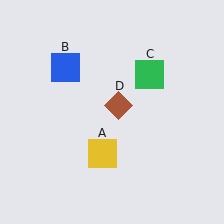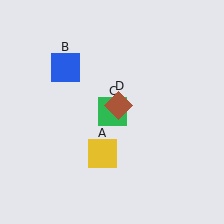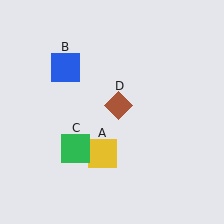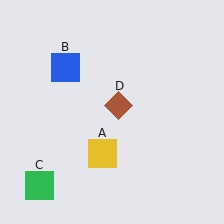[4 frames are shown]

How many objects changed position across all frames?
1 object changed position: green square (object C).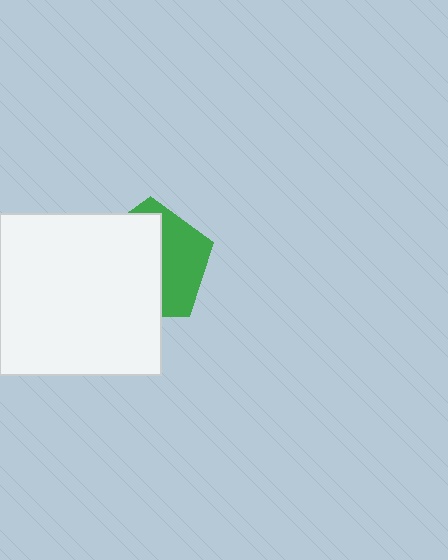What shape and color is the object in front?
The object in front is a white square.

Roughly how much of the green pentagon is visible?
A small part of it is visible (roughly 41%).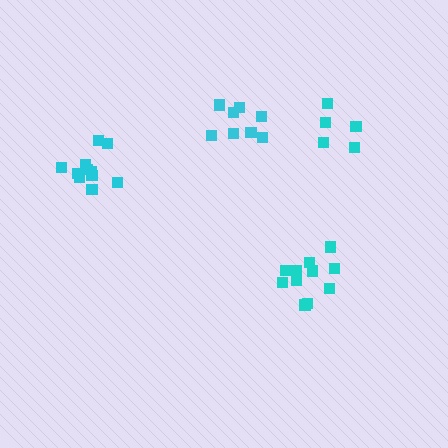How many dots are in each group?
Group 1: 8 dots, Group 2: 11 dots, Group 3: 11 dots, Group 4: 5 dots (35 total).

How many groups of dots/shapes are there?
There are 4 groups.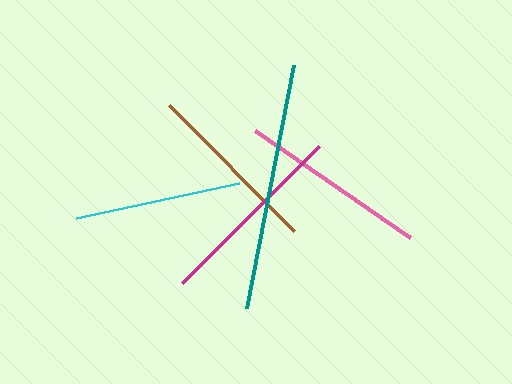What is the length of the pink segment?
The pink segment is approximately 189 pixels long.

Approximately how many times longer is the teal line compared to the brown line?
The teal line is approximately 1.4 times the length of the brown line.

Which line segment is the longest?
The teal line is the longest at approximately 248 pixels.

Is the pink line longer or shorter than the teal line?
The teal line is longer than the pink line.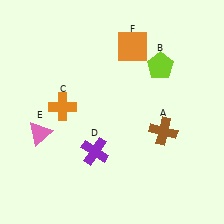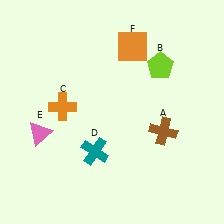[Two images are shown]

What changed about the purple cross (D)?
In Image 1, D is purple. In Image 2, it changed to teal.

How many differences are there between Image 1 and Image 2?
There is 1 difference between the two images.